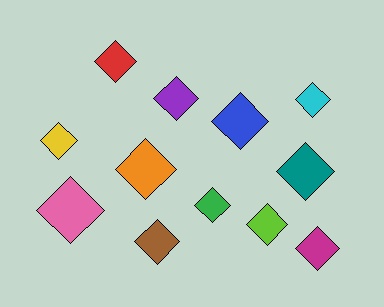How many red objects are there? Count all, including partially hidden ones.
There is 1 red object.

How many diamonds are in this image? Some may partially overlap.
There are 12 diamonds.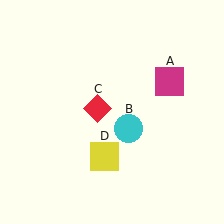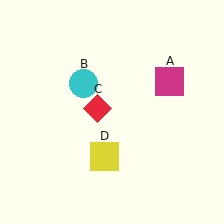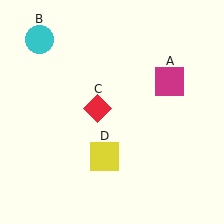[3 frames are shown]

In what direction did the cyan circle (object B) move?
The cyan circle (object B) moved up and to the left.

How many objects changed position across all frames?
1 object changed position: cyan circle (object B).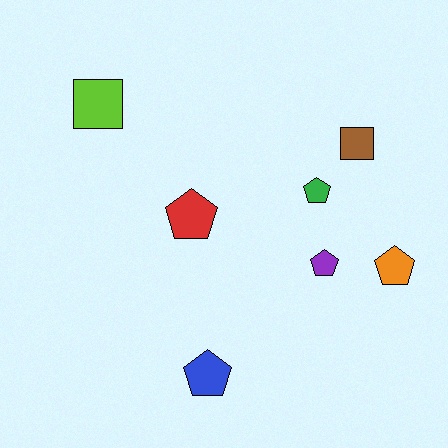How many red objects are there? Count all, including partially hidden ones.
There is 1 red object.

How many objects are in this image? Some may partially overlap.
There are 7 objects.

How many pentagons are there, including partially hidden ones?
There are 5 pentagons.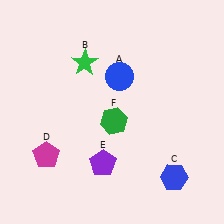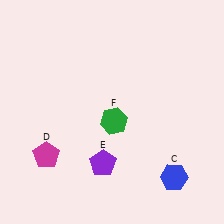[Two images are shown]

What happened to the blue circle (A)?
The blue circle (A) was removed in Image 2. It was in the top-right area of Image 1.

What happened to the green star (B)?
The green star (B) was removed in Image 2. It was in the top-left area of Image 1.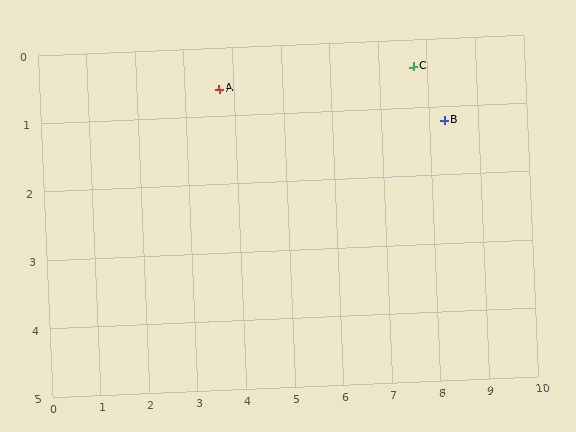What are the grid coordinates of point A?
Point A is at approximately (3.7, 0.6).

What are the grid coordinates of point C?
Point C is at approximately (7.7, 0.4).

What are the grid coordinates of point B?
Point B is at approximately (8.3, 1.2).